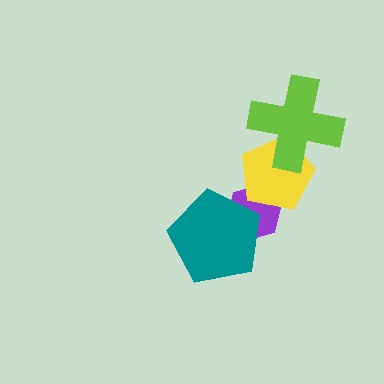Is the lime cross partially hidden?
No, no other shape covers it.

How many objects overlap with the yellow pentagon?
2 objects overlap with the yellow pentagon.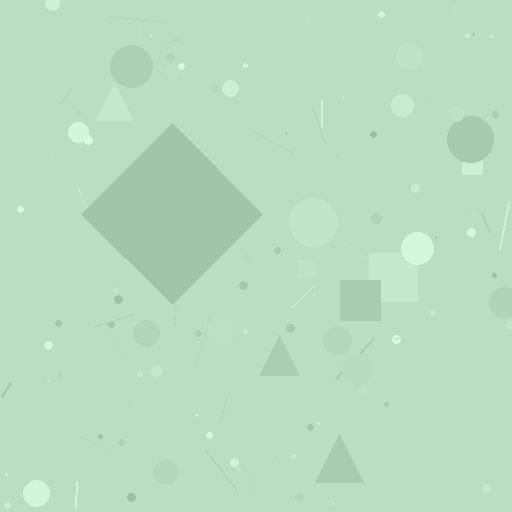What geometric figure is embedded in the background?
A diamond is embedded in the background.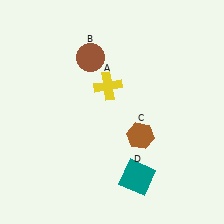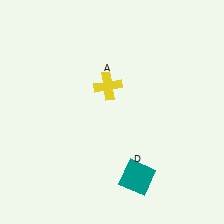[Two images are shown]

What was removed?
The brown circle (B), the brown hexagon (C) were removed in Image 2.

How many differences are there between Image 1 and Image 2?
There are 2 differences between the two images.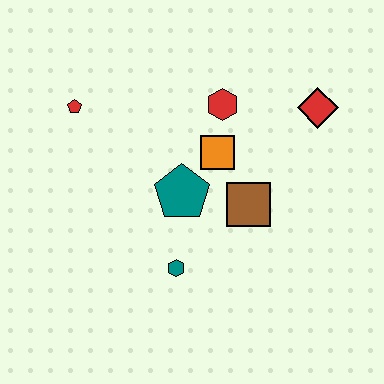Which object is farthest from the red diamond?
The red pentagon is farthest from the red diamond.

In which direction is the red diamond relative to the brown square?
The red diamond is above the brown square.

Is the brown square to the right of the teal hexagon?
Yes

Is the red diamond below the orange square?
No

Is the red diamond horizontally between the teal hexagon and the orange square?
No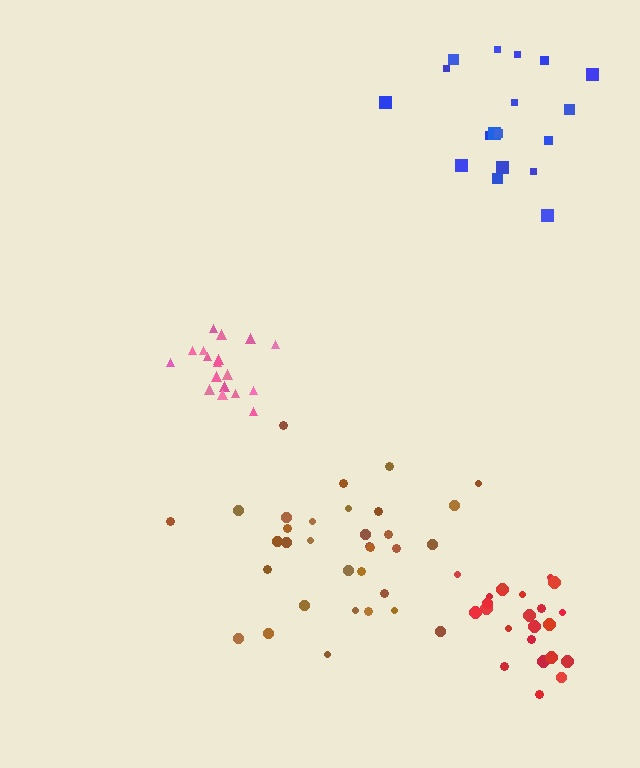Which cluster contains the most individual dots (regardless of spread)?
Brown (33).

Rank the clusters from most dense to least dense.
pink, red, blue, brown.